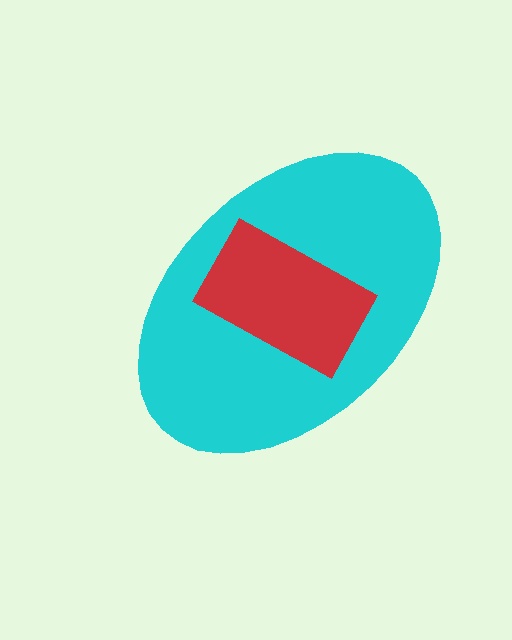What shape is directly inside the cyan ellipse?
The red rectangle.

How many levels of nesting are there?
2.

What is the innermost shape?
The red rectangle.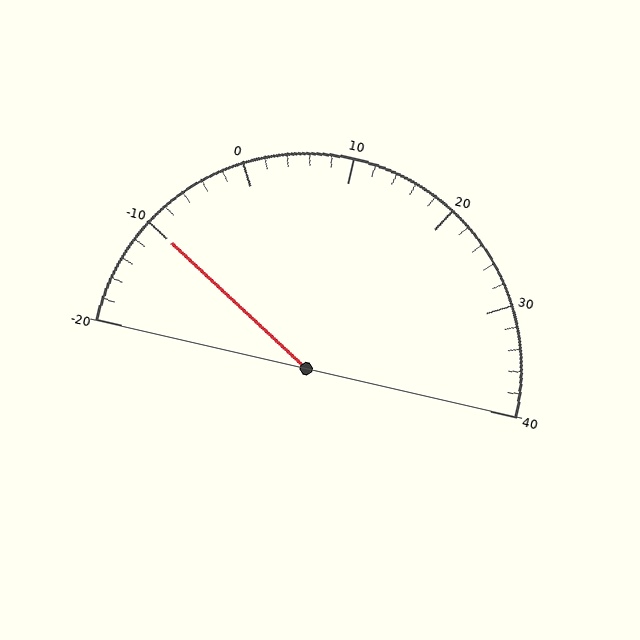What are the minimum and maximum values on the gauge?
The gauge ranges from -20 to 40.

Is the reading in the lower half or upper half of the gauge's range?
The reading is in the lower half of the range (-20 to 40).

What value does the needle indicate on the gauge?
The needle indicates approximately -10.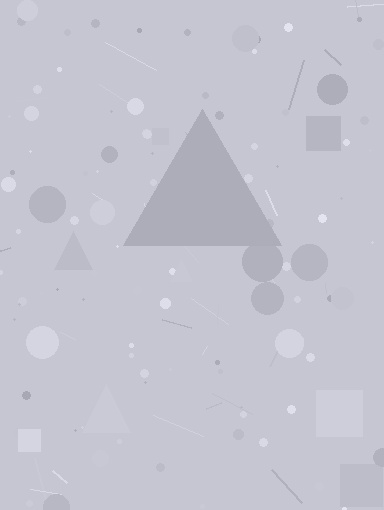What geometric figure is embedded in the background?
A triangle is embedded in the background.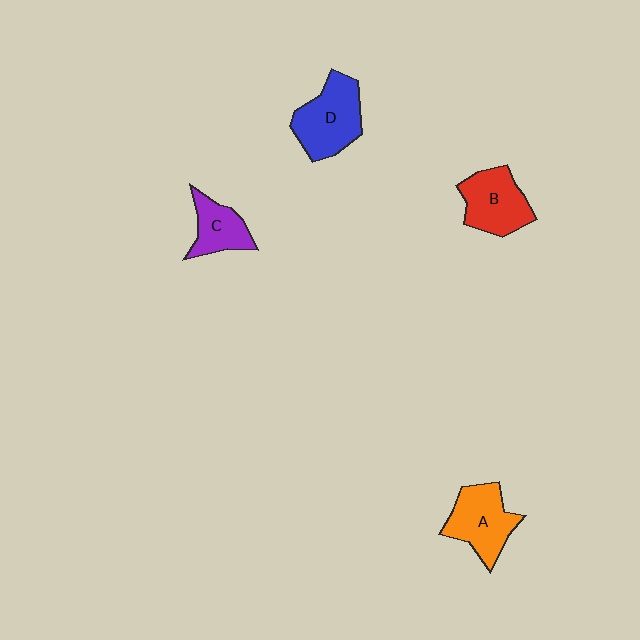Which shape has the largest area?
Shape D (blue).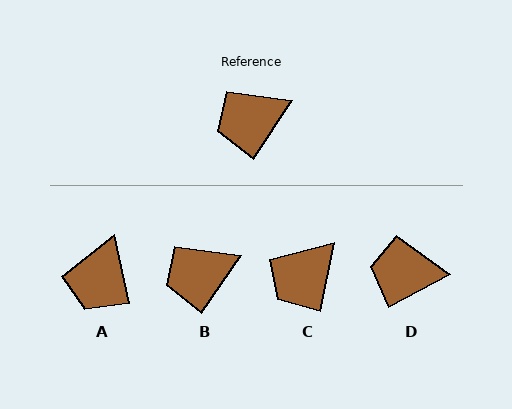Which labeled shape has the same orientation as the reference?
B.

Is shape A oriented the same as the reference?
No, it is off by about 47 degrees.